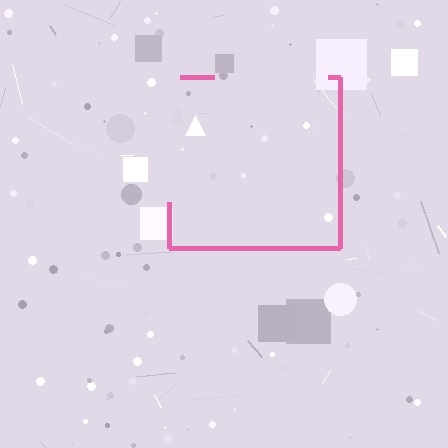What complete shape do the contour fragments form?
The contour fragments form a square.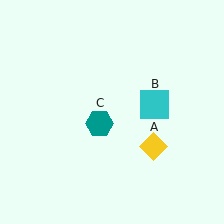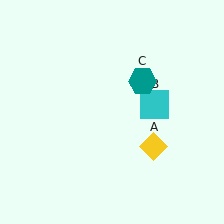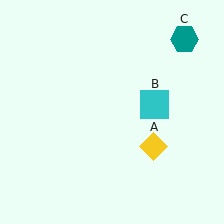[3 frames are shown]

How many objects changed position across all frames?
1 object changed position: teal hexagon (object C).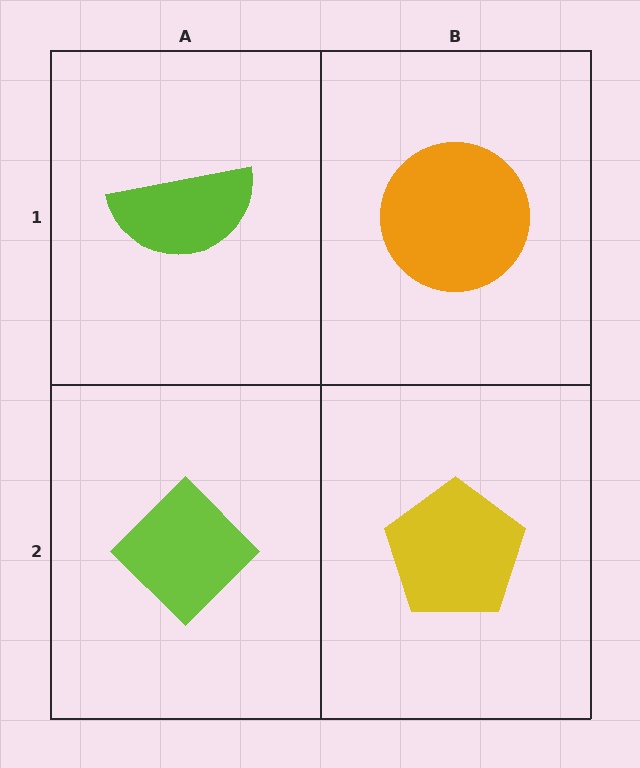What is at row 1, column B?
An orange circle.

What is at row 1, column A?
A lime semicircle.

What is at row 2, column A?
A lime diamond.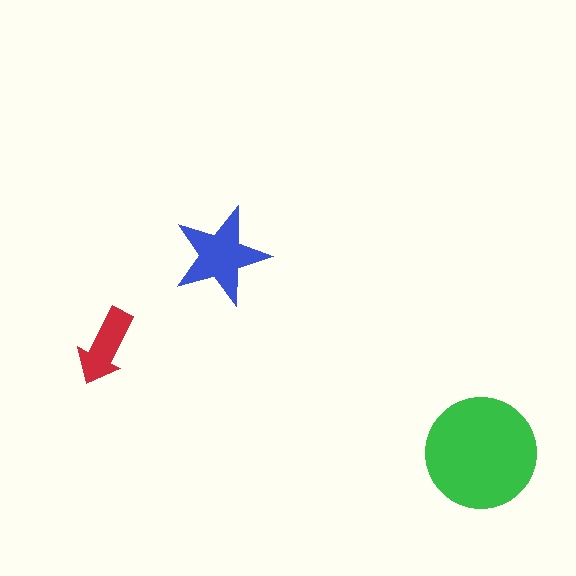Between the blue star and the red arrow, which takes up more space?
The blue star.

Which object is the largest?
The green circle.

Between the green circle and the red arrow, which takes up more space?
The green circle.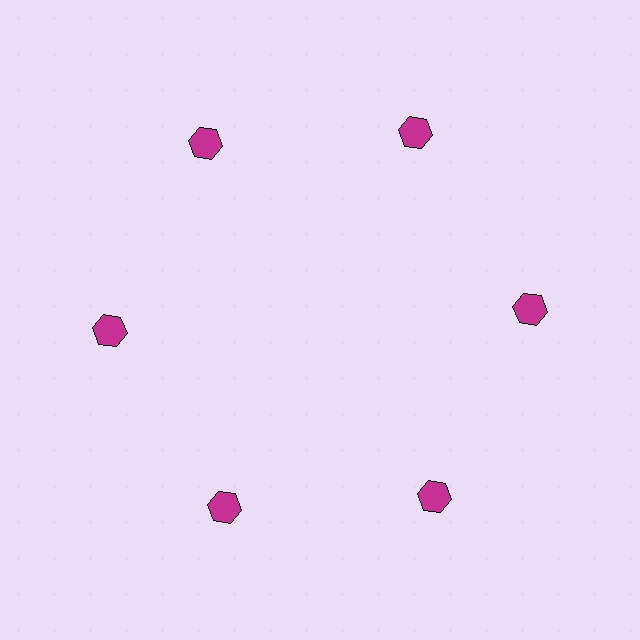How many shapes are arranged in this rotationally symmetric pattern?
There are 6 shapes, arranged in 6 groups of 1.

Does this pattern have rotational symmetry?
Yes, this pattern has 6-fold rotational symmetry. It looks the same after rotating 60 degrees around the center.